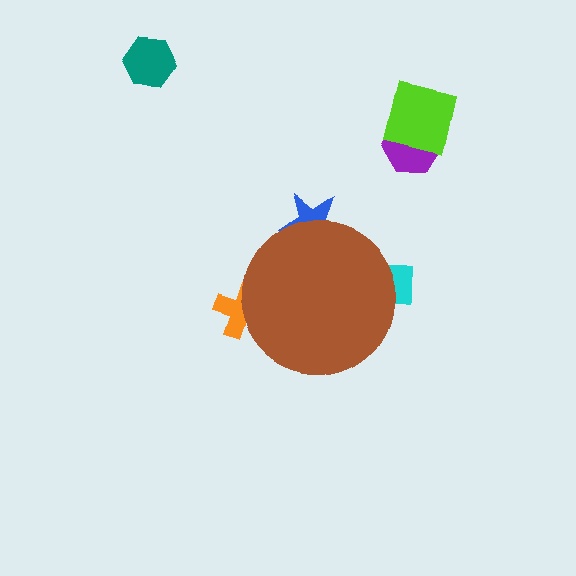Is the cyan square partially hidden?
Yes, the cyan square is partially hidden behind the brown circle.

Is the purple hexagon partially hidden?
No, the purple hexagon is fully visible.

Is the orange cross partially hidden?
Yes, the orange cross is partially hidden behind the brown circle.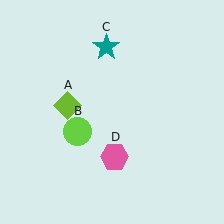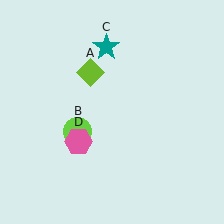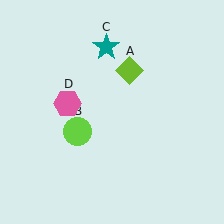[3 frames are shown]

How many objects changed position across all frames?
2 objects changed position: lime diamond (object A), pink hexagon (object D).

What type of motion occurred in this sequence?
The lime diamond (object A), pink hexagon (object D) rotated clockwise around the center of the scene.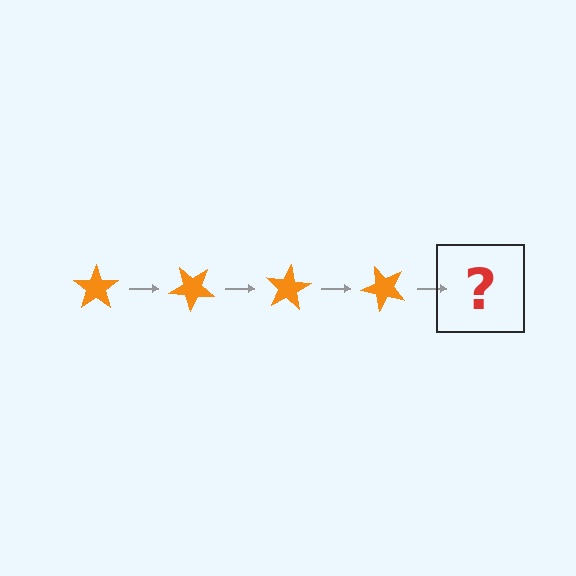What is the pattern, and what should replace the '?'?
The pattern is that the star rotates 40 degrees each step. The '?' should be an orange star rotated 160 degrees.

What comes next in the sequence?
The next element should be an orange star rotated 160 degrees.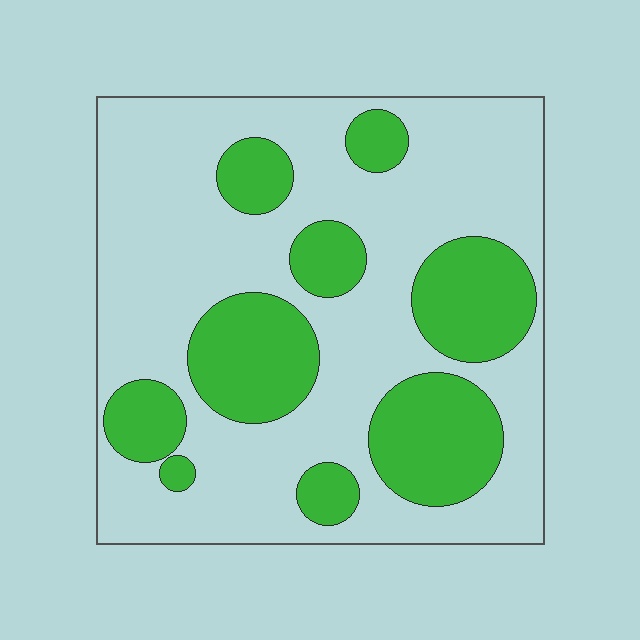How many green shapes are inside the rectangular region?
9.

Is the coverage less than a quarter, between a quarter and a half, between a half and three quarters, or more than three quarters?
Between a quarter and a half.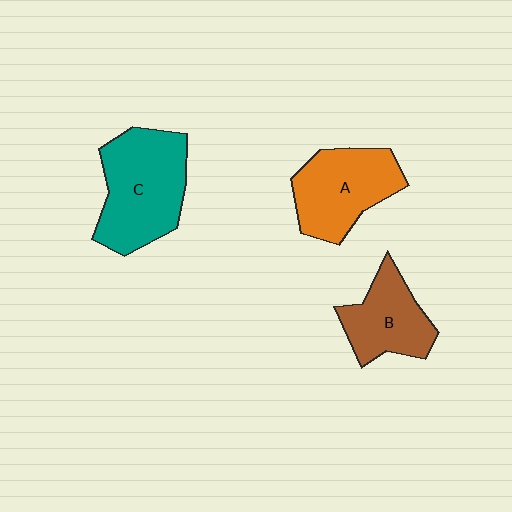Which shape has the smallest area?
Shape B (brown).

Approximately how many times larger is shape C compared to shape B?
Approximately 1.5 times.